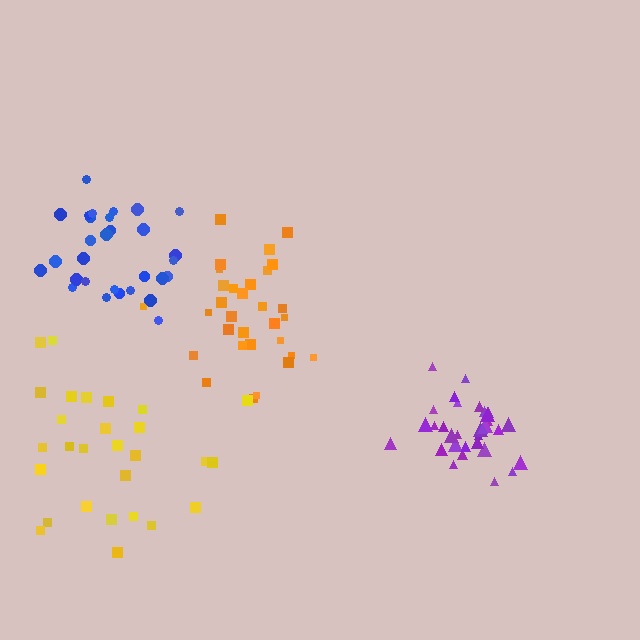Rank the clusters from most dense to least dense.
purple, blue, orange, yellow.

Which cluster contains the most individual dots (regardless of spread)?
Purple (32).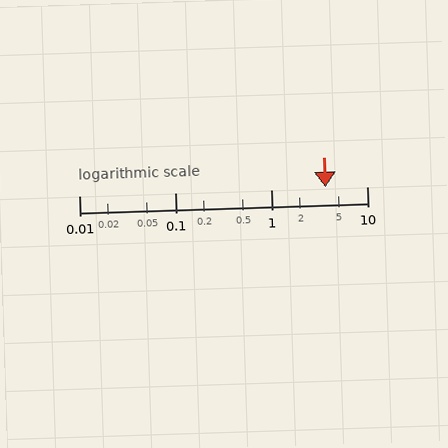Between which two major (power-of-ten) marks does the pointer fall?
The pointer is between 1 and 10.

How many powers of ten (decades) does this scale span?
The scale spans 3 decades, from 0.01 to 10.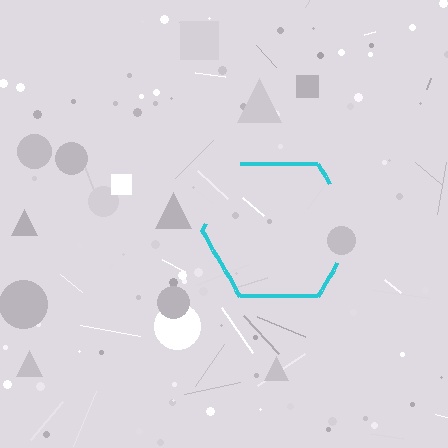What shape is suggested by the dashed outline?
The dashed outline suggests a hexagon.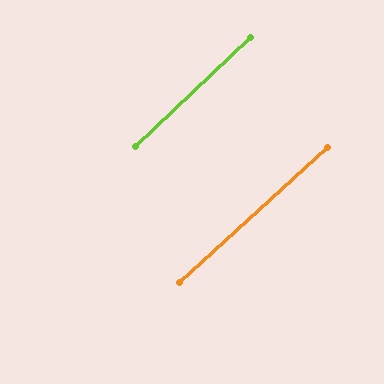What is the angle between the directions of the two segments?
Approximately 1 degree.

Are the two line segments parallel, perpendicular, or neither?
Parallel — their directions differ by only 1.1°.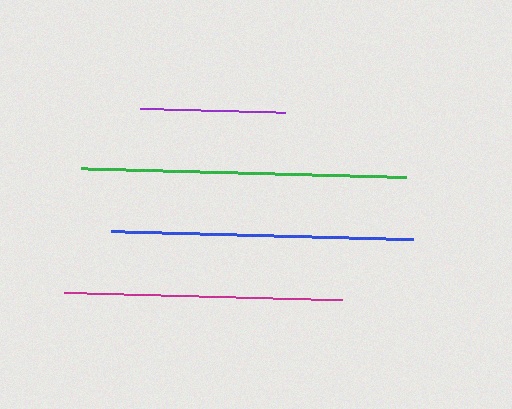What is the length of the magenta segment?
The magenta segment is approximately 279 pixels long.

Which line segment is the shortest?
The purple line is the shortest at approximately 146 pixels.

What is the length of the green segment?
The green segment is approximately 325 pixels long.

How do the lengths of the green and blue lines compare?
The green and blue lines are approximately the same length.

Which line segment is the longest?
The green line is the longest at approximately 325 pixels.